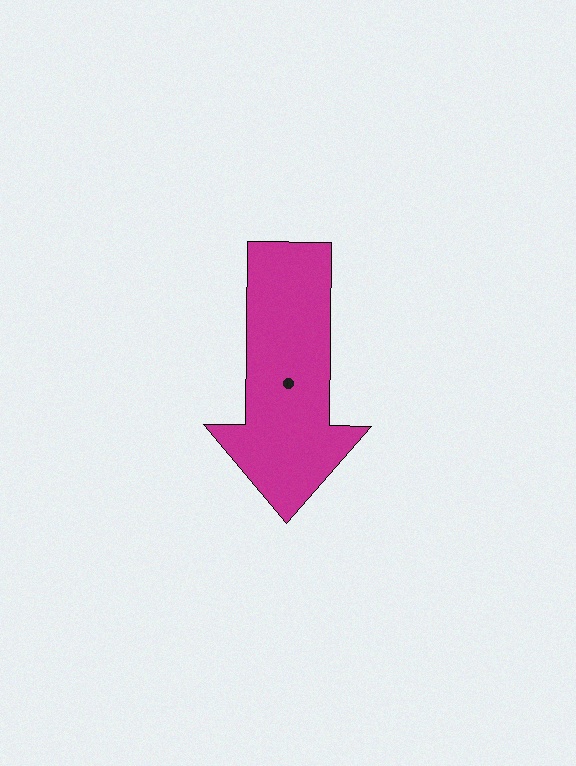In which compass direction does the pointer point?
South.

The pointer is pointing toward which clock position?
Roughly 6 o'clock.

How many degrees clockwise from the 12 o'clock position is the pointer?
Approximately 181 degrees.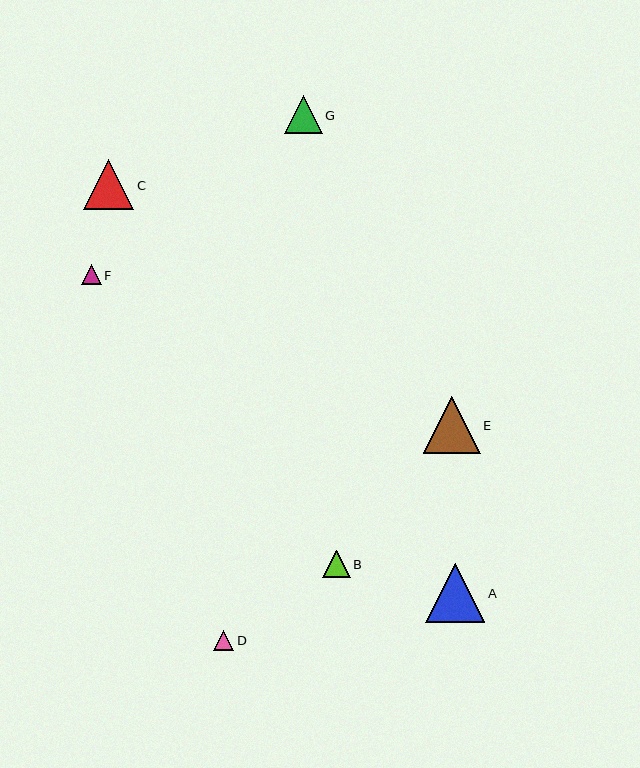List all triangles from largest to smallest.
From largest to smallest: A, E, C, G, B, D, F.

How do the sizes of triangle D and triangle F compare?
Triangle D and triangle F are approximately the same size.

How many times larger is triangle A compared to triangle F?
Triangle A is approximately 2.9 times the size of triangle F.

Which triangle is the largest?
Triangle A is the largest with a size of approximately 59 pixels.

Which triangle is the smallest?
Triangle F is the smallest with a size of approximately 20 pixels.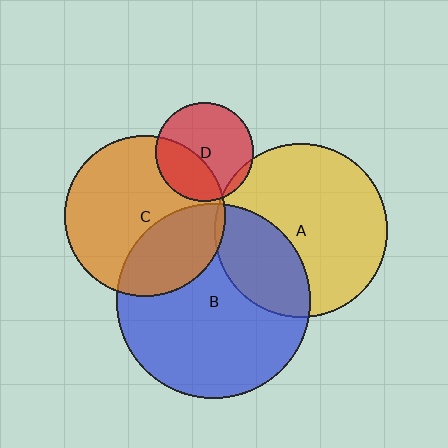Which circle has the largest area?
Circle B (blue).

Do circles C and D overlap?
Yes.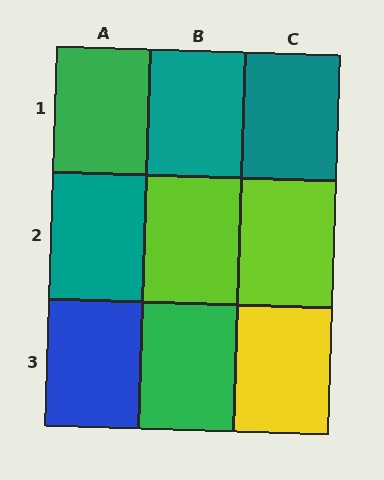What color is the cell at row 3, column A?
Blue.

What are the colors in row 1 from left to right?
Green, teal, teal.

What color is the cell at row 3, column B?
Green.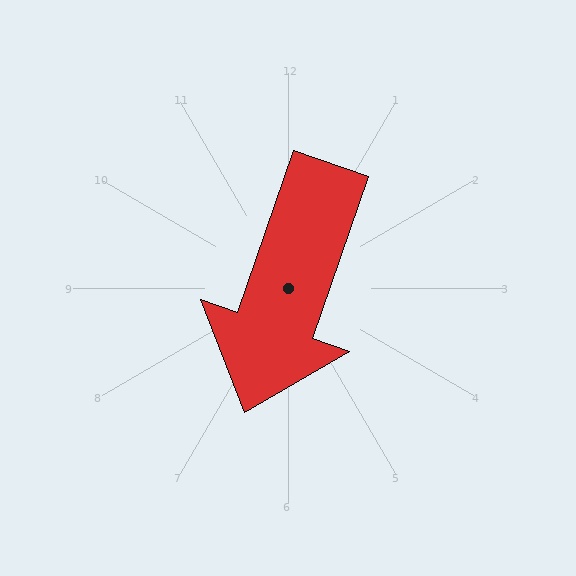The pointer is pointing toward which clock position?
Roughly 7 o'clock.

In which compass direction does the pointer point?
South.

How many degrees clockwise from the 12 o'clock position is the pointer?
Approximately 199 degrees.